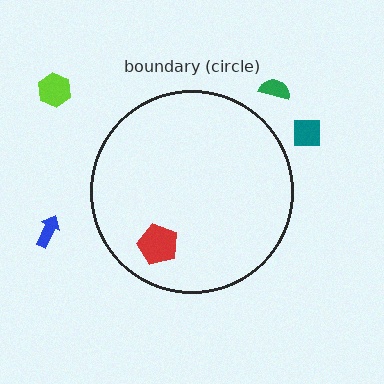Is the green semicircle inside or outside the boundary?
Outside.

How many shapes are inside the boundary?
1 inside, 4 outside.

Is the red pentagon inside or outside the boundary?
Inside.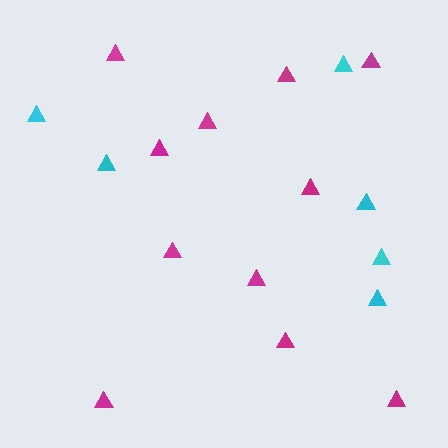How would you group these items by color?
There are 2 groups: one group of cyan triangles (6) and one group of magenta triangles (11).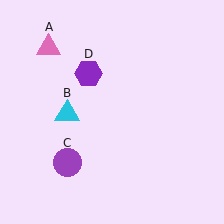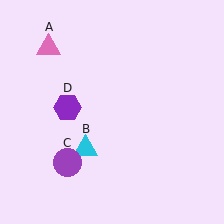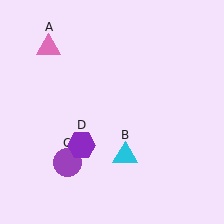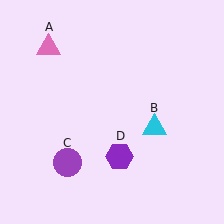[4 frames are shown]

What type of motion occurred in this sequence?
The cyan triangle (object B), purple hexagon (object D) rotated counterclockwise around the center of the scene.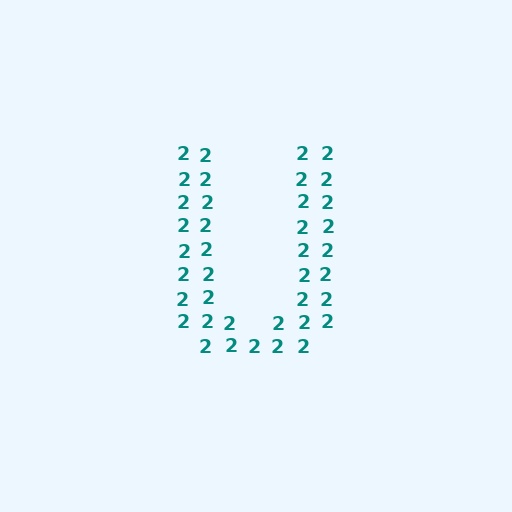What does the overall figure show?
The overall figure shows the letter U.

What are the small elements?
The small elements are digit 2's.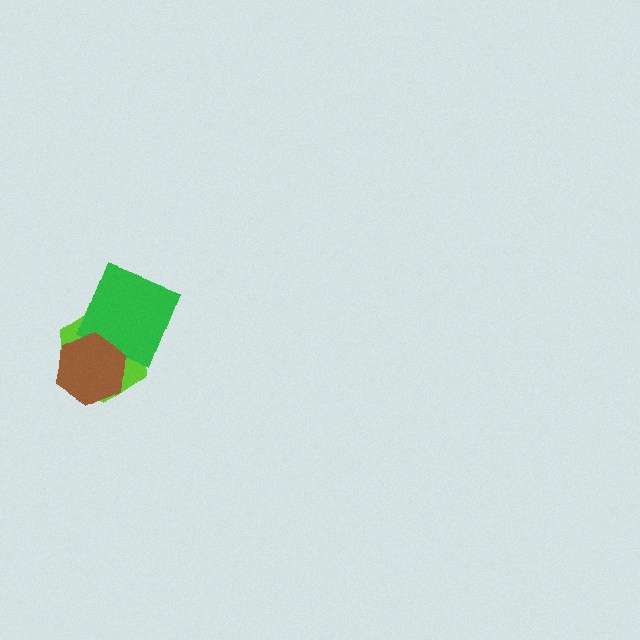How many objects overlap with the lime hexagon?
2 objects overlap with the lime hexagon.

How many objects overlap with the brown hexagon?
2 objects overlap with the brown hexagon.